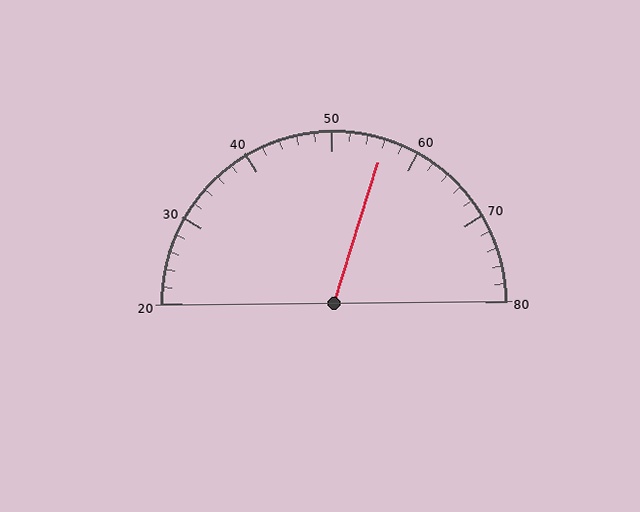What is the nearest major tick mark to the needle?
The nearest major tick mark is 60.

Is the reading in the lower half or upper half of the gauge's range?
The reading is in the upper half of the range (20 to 80).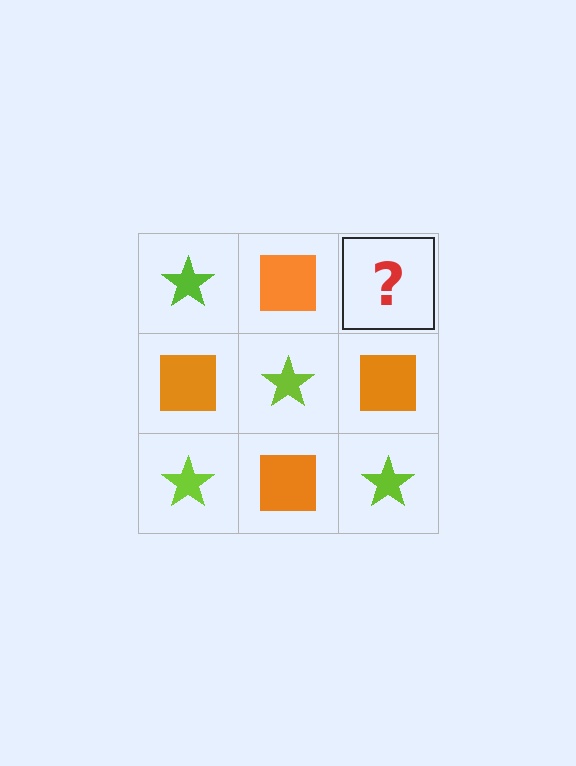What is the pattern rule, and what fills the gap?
The rule is that it alternates lime star and orange square in a checkerboard pattern. The gap should be filled with a lime star.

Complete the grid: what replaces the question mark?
The question mark should be replaced with a lime star.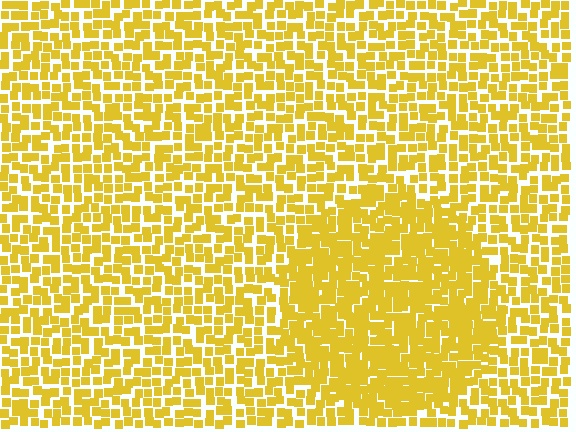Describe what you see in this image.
The image contains small yellow elements arranged at two different densities. A circle-shaped region is visible where the elements are more densely packed than the surrounding area.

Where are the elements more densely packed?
The elements are more densely packed inside the circle boundary.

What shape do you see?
I see a circle.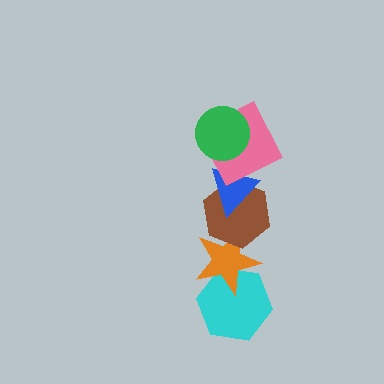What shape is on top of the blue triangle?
The pink square is on top of the blue triangle.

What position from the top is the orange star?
The orange star is 5th from the top.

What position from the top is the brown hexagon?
The brown hexagon is 4th from the top.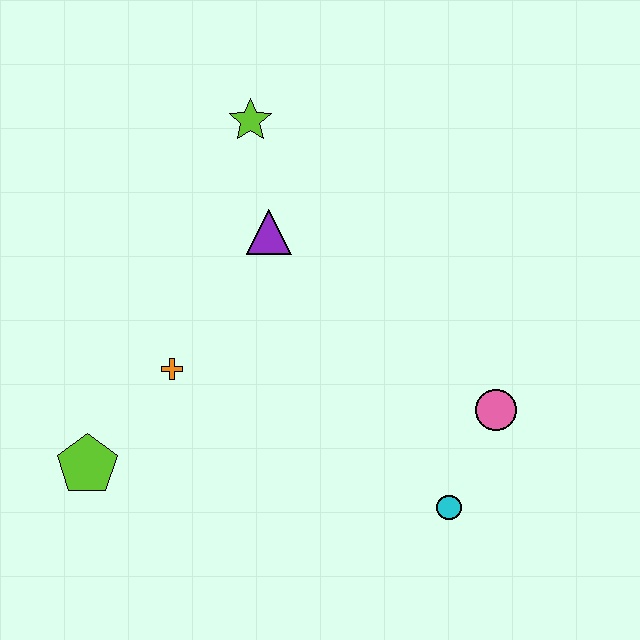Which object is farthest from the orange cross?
The pink circle is farthest from the orange cross.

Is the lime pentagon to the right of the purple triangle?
No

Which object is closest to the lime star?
The purple triangle is closest to the lime star.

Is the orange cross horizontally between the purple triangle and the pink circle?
No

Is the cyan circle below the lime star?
Yes